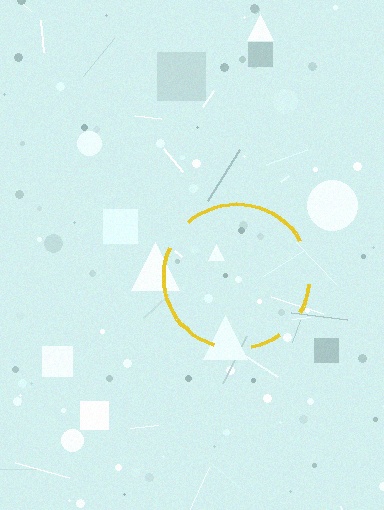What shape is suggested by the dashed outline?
The dashed outline suggests a circle.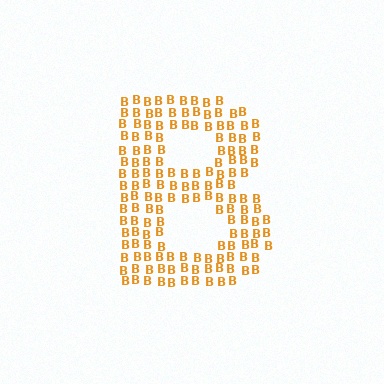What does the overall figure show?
The overall figure shows the letter B.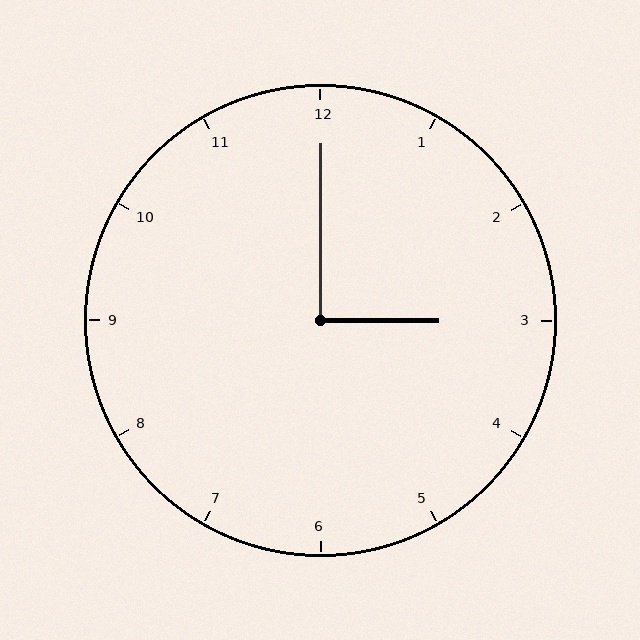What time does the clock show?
3:00.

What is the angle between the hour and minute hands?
Approximately 90 degrees.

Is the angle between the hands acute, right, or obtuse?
It is right.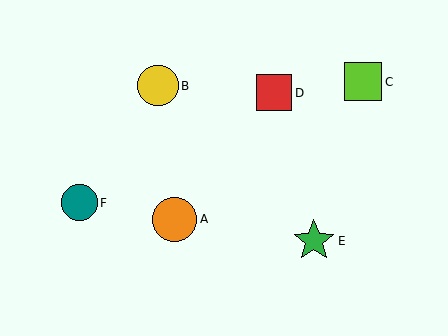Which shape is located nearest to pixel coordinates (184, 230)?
The orange circle (labeled A) at (174, 219) is nearest to that location.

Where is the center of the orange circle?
The center of the orange circle is at (174, 219).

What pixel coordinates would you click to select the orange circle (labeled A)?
Click at (174, 219) to select the orange circle A.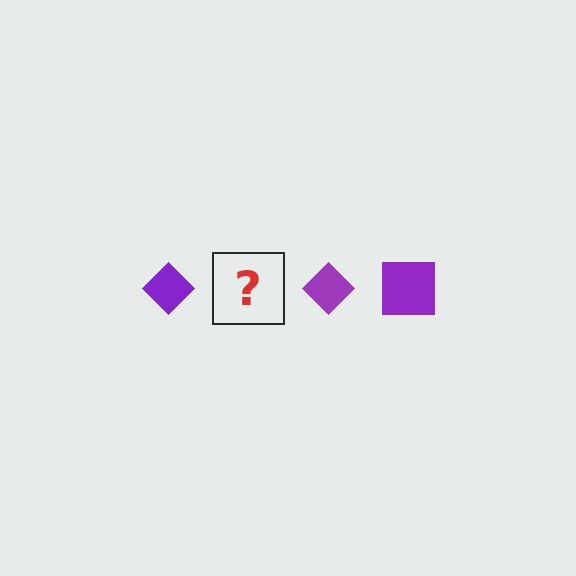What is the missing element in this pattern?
The missing element is a purple square.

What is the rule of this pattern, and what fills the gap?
The rule is that the pattern cycles through diamond, square shapes in purple. The gap should be filled with a purple square.